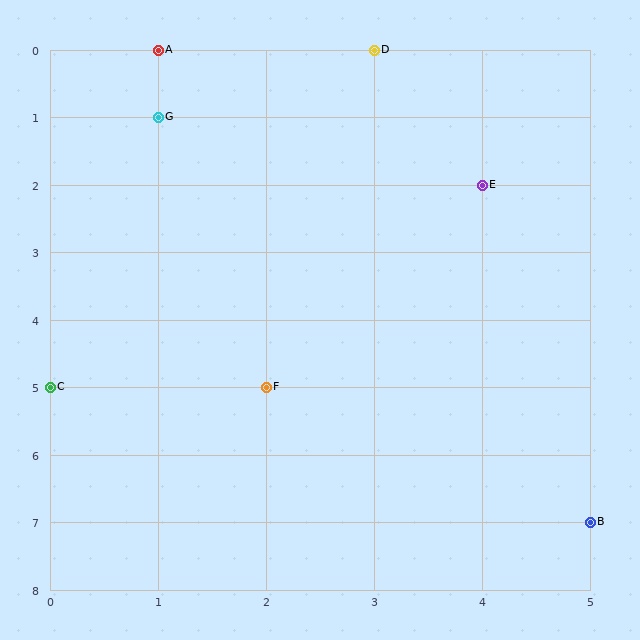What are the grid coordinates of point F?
Point F is at grid coordinates (2, 5).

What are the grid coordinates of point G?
Point G is at grid coordinates (1, 1).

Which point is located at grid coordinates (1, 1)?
Point G is at (1, 1).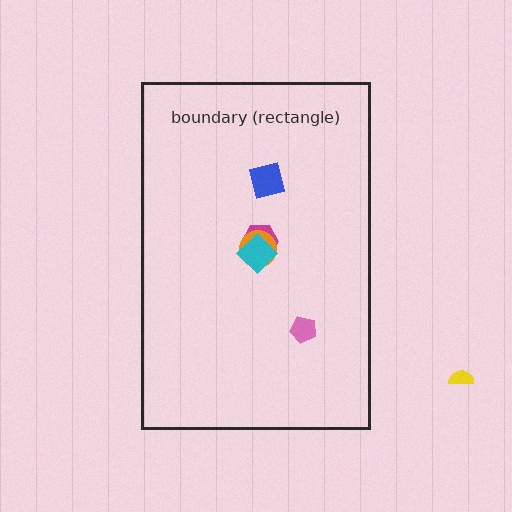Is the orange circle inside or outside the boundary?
Inside.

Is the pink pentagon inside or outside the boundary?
Inside.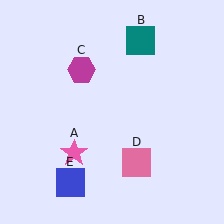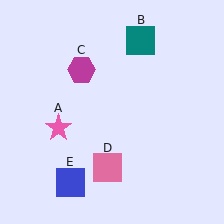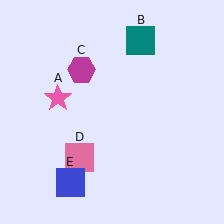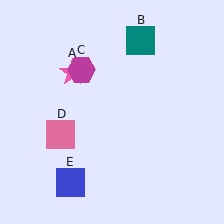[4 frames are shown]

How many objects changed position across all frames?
2 objects changed position: pink star (object A), pink square (object D).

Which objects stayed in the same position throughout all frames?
Teal square (object B) and magenta hexagon (object C) and blue square (object E) remained stationary.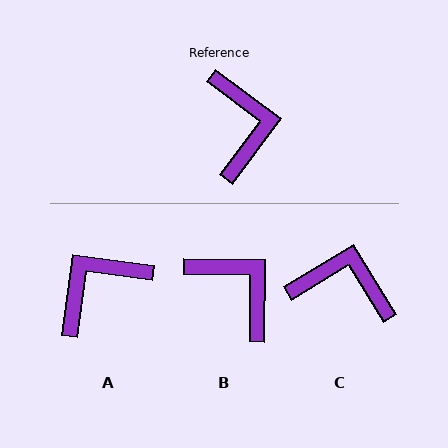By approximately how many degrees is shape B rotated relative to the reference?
Approximately 36 degrees counter-clockwise.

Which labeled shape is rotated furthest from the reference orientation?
A, about 119 degrees away.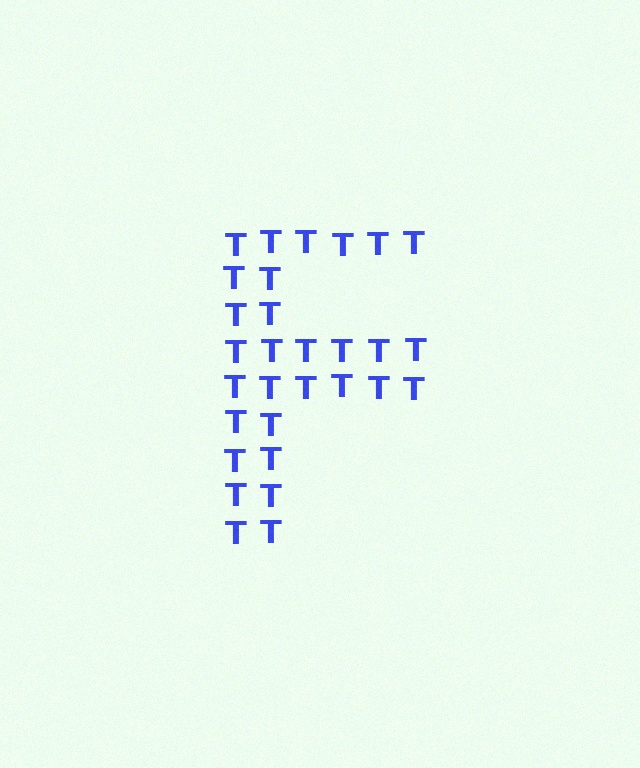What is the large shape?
The large shape is the letter F.